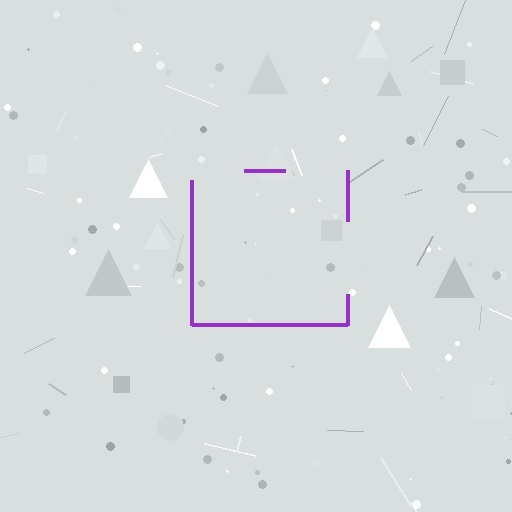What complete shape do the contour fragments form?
The contour fragments form a square.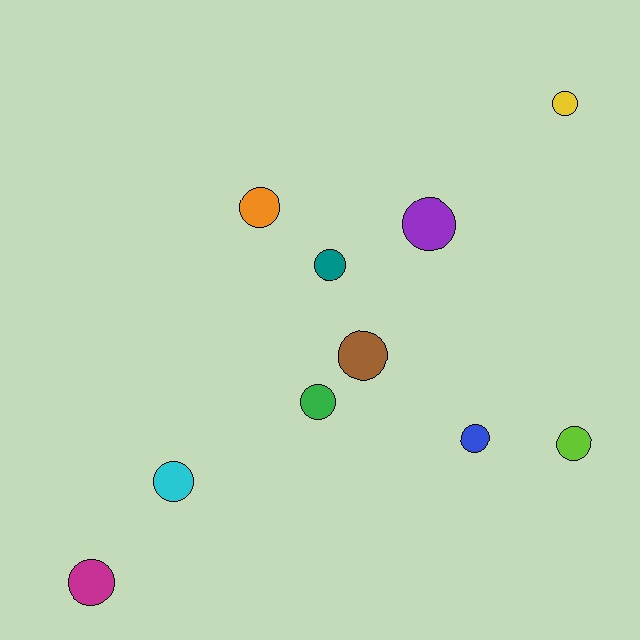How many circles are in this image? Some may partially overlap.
There are 10 circles.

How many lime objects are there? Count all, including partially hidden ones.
There is 1 lime object.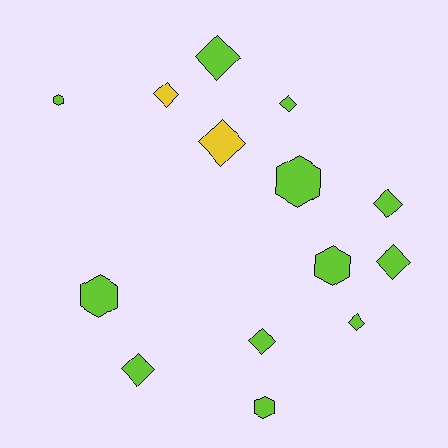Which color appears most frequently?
Lime, with 12 objects.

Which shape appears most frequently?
Diamond, with 9 objects.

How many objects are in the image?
There are 14 objects.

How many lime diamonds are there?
There are 7 lime diamonds.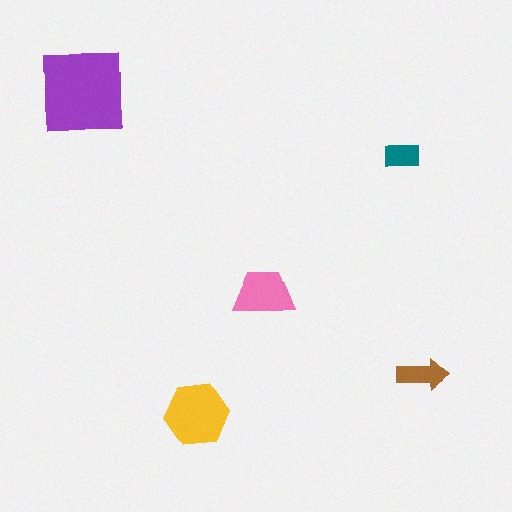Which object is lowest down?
The yellow hexagon is bottommost.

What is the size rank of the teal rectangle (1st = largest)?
5th.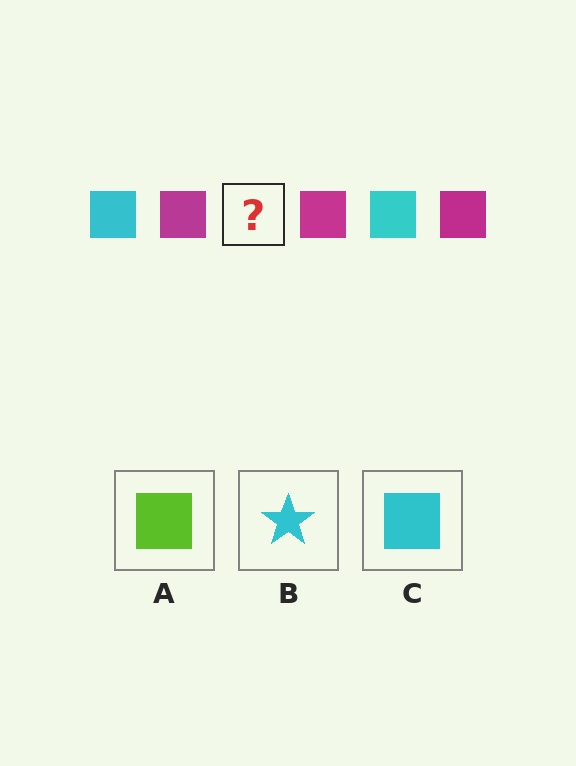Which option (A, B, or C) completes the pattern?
C.